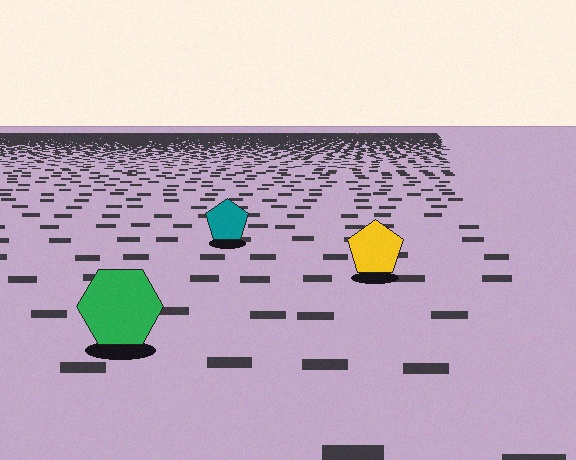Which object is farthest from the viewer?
The teal pentagon is farthest from the viewer. It appears smaller and the ground texture around it is denser.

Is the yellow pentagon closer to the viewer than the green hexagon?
No. The green hexagon is closer — you can tell from the texture gradient: the ground texture is coarser near it.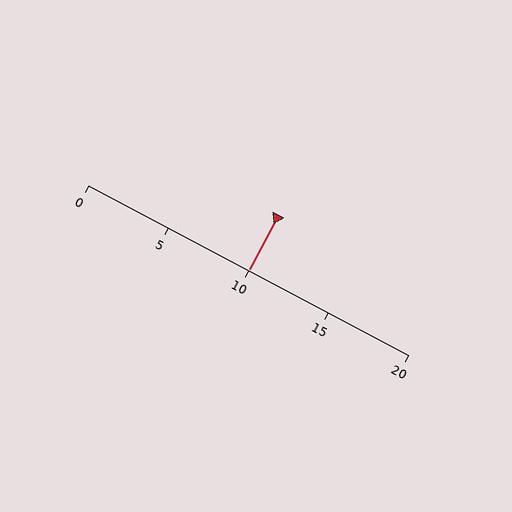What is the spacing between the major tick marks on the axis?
The major ticks are spaced 5 apart.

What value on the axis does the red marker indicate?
The marker indicates approximately 10.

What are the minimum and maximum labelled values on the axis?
The axis runs from 0 to 20.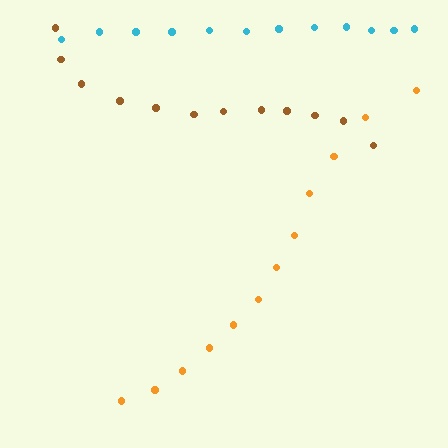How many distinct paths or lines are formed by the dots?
There are 3 distinct paths.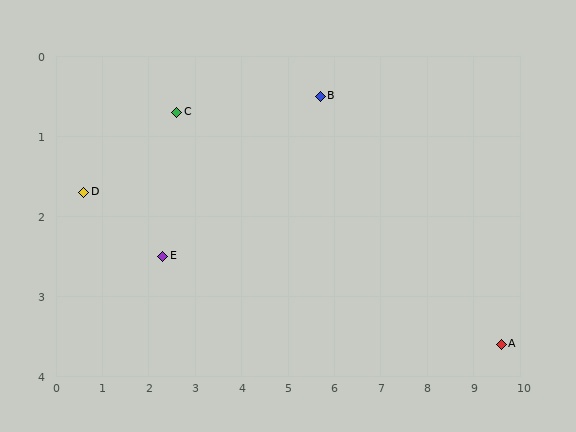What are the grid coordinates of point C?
Point C is at approximately (2.6, 0.7).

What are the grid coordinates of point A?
Point A is at approximately (9.6, 3.6).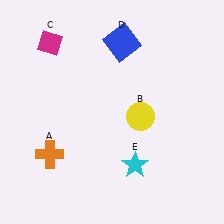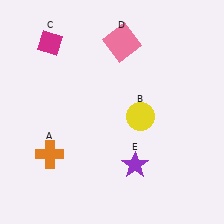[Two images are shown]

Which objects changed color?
D changed from blue to pink. E changed from cyan to purple.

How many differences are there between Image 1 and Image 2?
There are 2 differences between the two images.